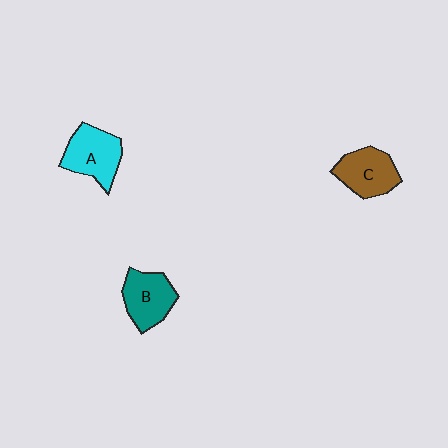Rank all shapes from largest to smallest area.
From largest to smallest: A (cyan), B (teal), C (brown).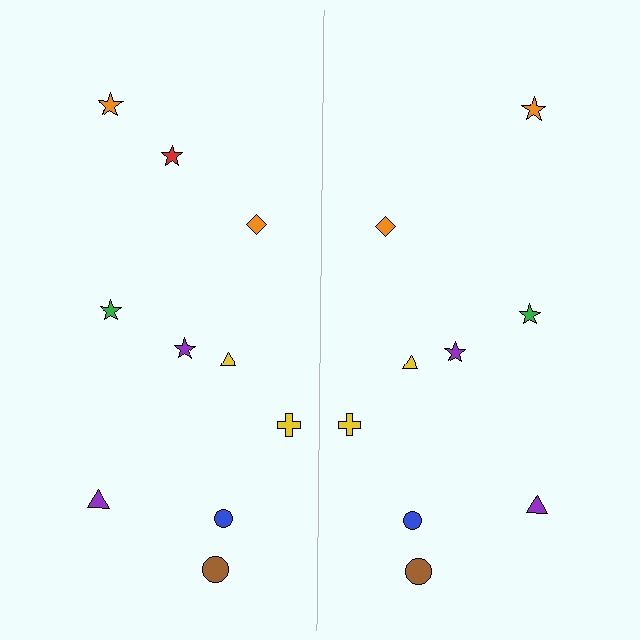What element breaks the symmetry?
A red star is missing from the right side.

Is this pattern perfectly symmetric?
No, the pattern is not perfectly symmetric. A red star is missing from the right side.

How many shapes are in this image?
There are 19 shapes in this image.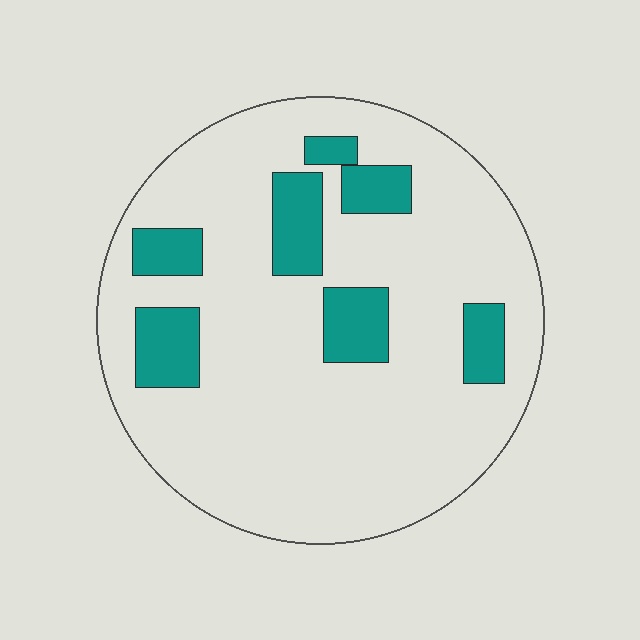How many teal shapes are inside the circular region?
7.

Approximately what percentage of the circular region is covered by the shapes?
Approximately 15%.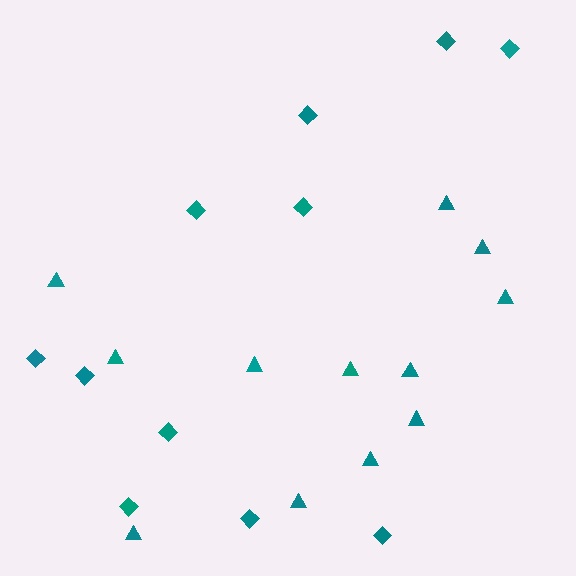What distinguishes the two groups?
There are 2 groups: one group of diamonds (11) and one group of triangles (12).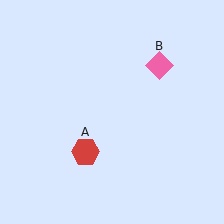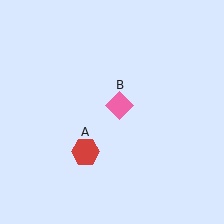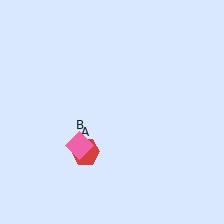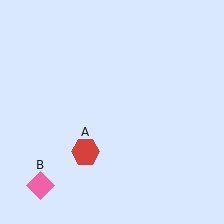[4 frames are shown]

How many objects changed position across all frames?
1 object changed position: pink diamond (object B).